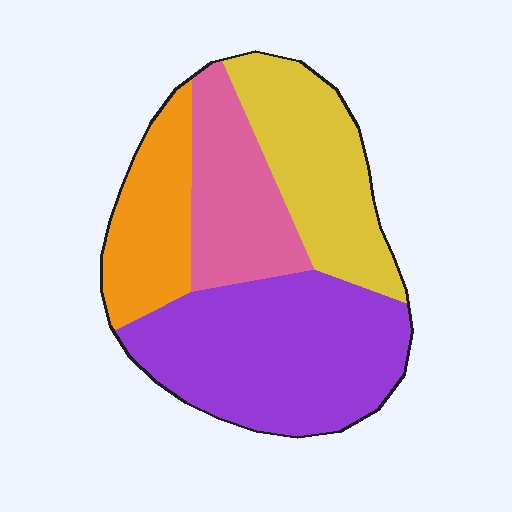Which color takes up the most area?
Purple, at roughly 40%.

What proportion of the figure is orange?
Orange covers roughly 15% of the figure.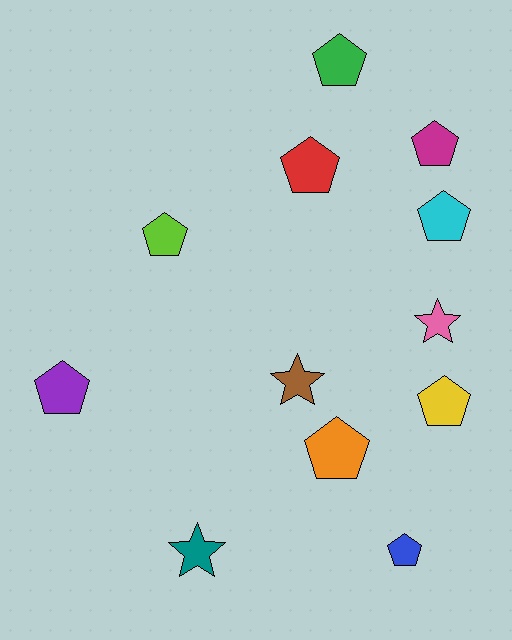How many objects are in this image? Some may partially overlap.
There are 12 objects.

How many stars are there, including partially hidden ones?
There are 3 stars.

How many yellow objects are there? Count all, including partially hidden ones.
There is 1 yellow object.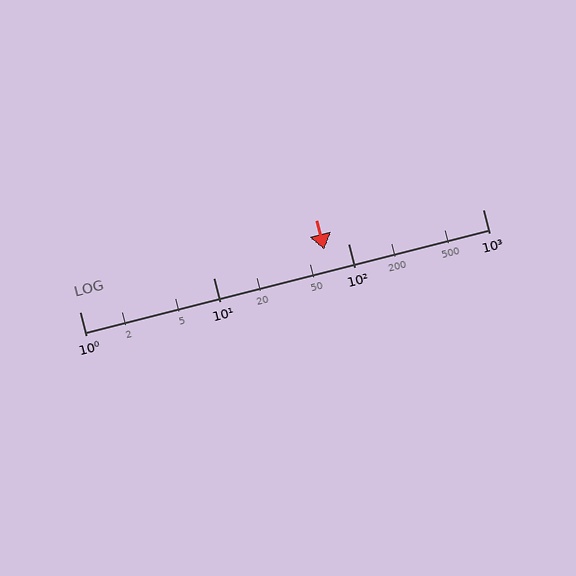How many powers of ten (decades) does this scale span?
The scale spans 3 decades, from 1 to 1000.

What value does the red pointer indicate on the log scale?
The pointer indicates approximately 66.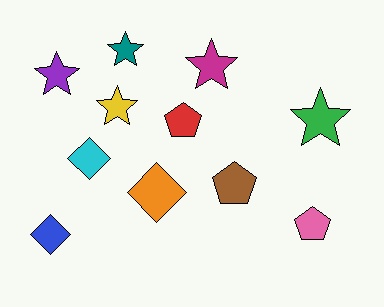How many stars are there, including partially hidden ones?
There are 5 stars.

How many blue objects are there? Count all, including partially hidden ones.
There is 1 blue object.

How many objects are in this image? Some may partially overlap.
There are 11 objects.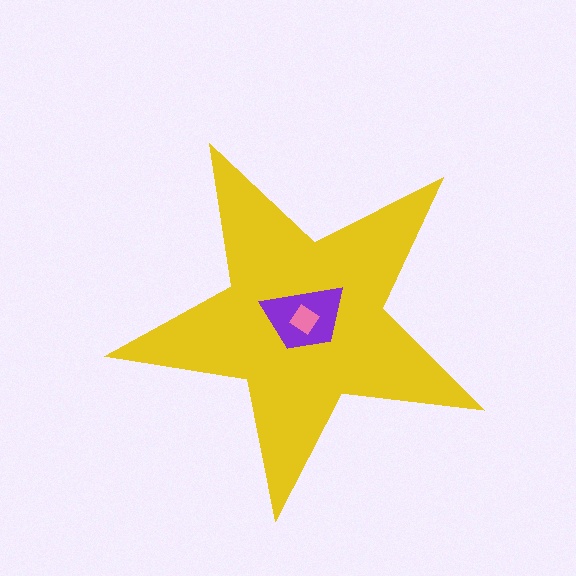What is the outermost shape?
The yellow star.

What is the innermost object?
The pink diamond.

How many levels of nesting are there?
3.